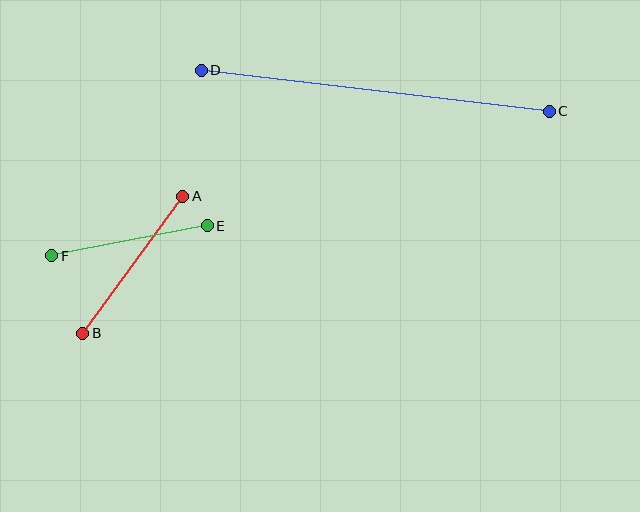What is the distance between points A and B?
The distance is approximately 170 pixels.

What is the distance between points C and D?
The distance is approximately 350 pixels.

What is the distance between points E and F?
The distance is approximately 158 pixels.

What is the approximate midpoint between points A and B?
The midpoint is at approximately (133, 265) pixels.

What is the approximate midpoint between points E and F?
The midpoint is at approximately (129, 241) pixels.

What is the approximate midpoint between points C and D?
The midpoint is at approximately (375, 91) pixels.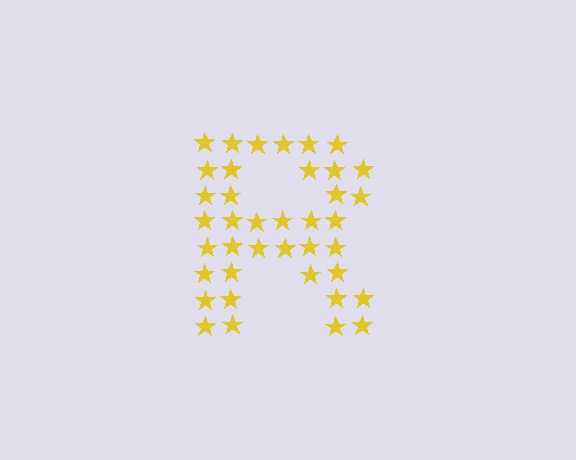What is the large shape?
The large shape is the letter R.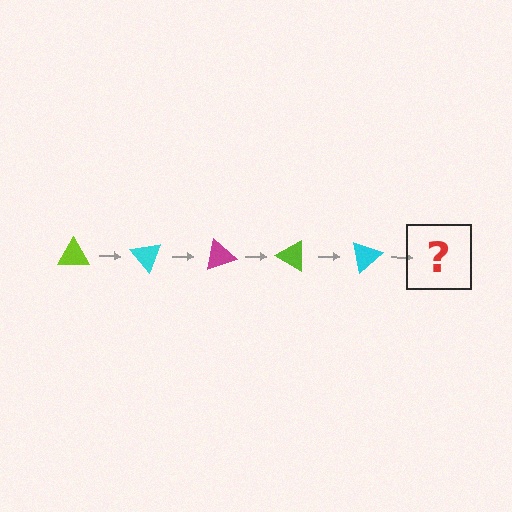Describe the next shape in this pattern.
It should be a magenta triangle, rotated 250 degrees from the start.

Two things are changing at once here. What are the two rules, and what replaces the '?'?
The two rules are that it rotates 50 degrees each step and the color cycles through lime, cyan, and magenta. The '?' should be a magenta triangle, rotated 250 degrees from the start.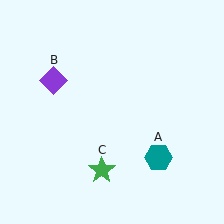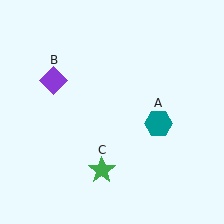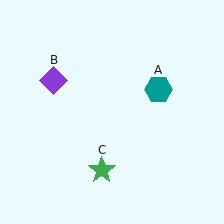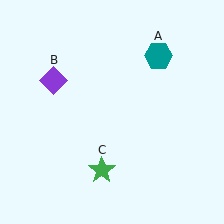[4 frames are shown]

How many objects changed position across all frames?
1 object changed position: teal hexagon (object A).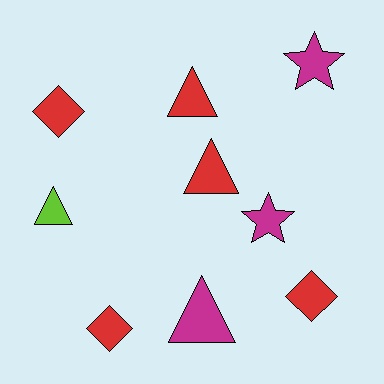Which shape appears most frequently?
Triangle, with 4 objects.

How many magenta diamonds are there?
There are no magenta diamonds.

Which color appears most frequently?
Red, with 5 objects.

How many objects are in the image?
There are 9 objects.